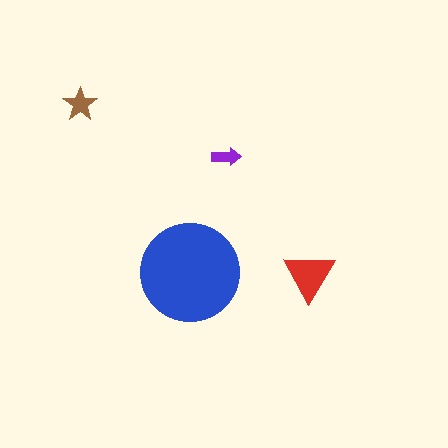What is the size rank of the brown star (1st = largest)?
3rd.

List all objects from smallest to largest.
The purple arrow, the brown star, the red triangle, the blue circle.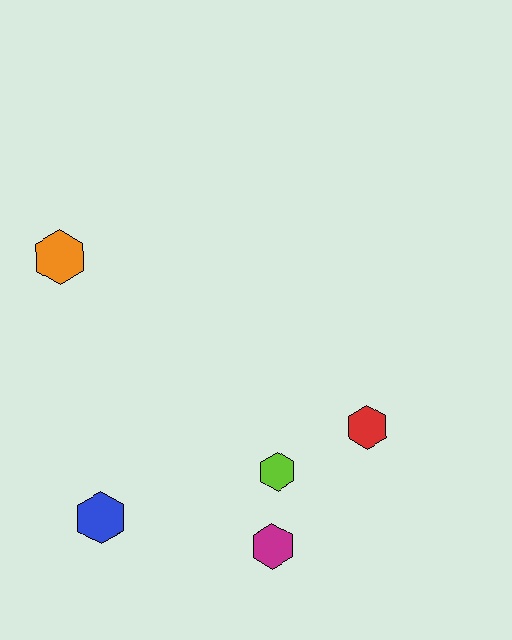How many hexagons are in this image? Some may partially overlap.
There are 5 hexagons.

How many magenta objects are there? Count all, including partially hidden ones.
There is 1 magenta object.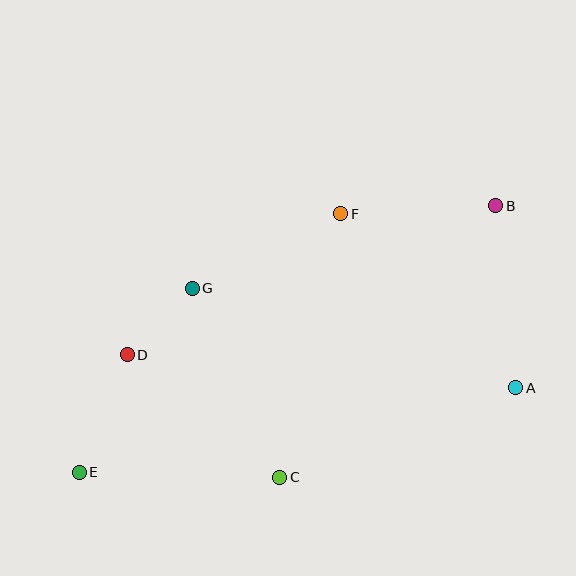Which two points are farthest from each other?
Points B and E are farthest from each other.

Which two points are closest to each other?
Points D and G are closest to each other.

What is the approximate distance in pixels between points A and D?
The distance between A and D is approximately 390 pixels.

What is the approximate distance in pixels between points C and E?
The distance between C and E is approximately 200 pixels.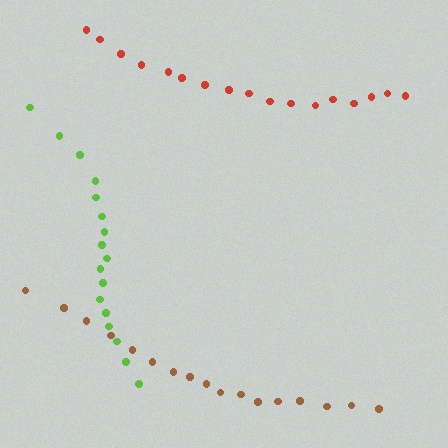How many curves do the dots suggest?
There are 3 distinct paths.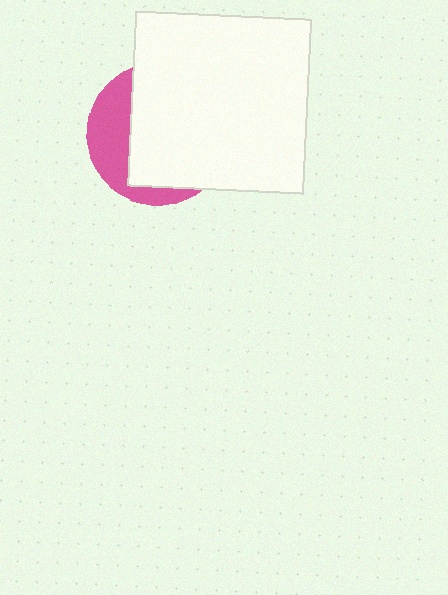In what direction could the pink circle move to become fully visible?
The pink circle could move left. That would shift it out from behind the white square entirely.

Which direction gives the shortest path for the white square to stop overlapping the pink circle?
Moving right gives the shortest separation.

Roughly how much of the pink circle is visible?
A small part of it is visible (roughly 31%).